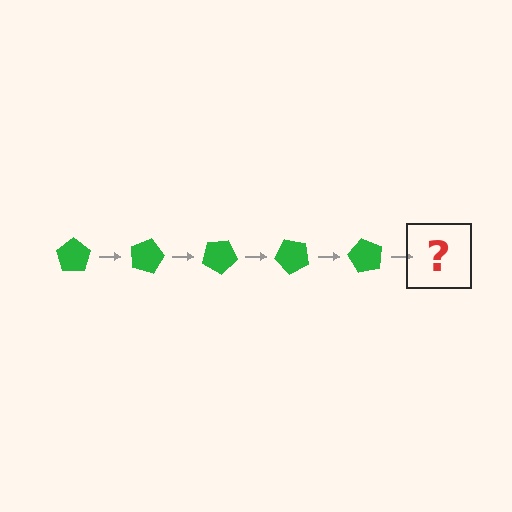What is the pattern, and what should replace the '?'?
The pattern is that the pentagon rotates 15 degrees each step. The '?' should be a green pentagon rotated 75 degrees.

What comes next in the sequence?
The next element should be a green pentagon rotated 75 degrees.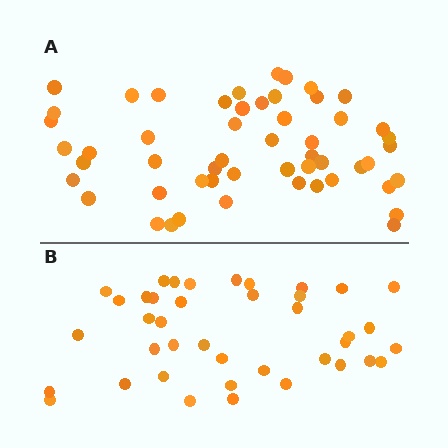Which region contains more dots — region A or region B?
Region A (the top region) has more dots.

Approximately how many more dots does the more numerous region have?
Region A has approximately 15 more dots than region B.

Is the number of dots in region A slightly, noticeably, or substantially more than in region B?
Region A has noticeably more, but not dramatically so. The ratio is roughly 1.3 to 1.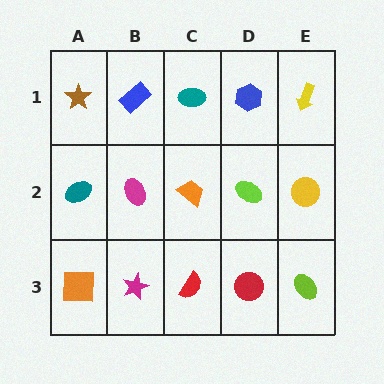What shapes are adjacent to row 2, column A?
A brown star (row 1, column A), an orange square (row 3, column A), a magenta ellipse (row 2, column B).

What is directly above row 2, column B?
A blue rectangle.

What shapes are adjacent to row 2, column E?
A yellow arrow (row 1, column E), a lime ellipse (row 3, column E), a lime ellipse (row 2, column D).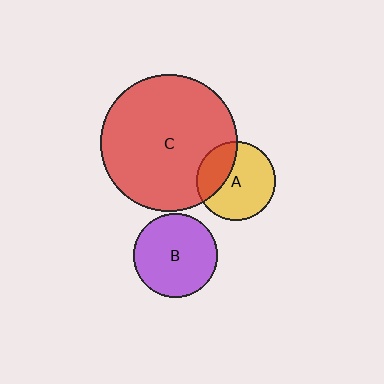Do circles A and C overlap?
Yes.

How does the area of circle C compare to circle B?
Approximately 2.7 times.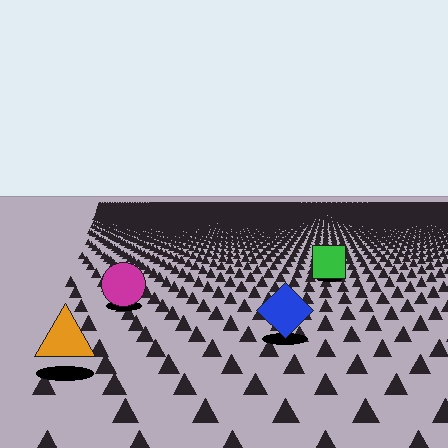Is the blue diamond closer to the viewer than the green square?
Yes. The blue diamond is closer — you can tell from the texture gradient: the ground texture is coarser near it.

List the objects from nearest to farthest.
From nearest to farthest: the orange triangle, the blue diamond, the magenta circle, the green square.